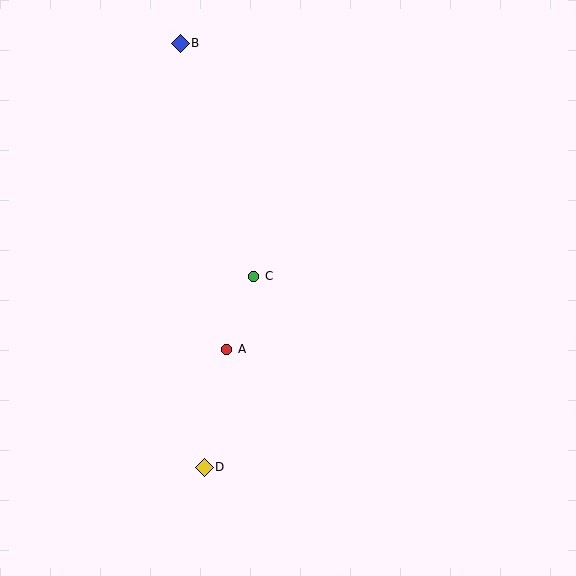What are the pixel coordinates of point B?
Point B is at (180, 43).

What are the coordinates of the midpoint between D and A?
The midpoint between D and A is at (215, 408).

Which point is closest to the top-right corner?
Point B is closest to the top-right corner.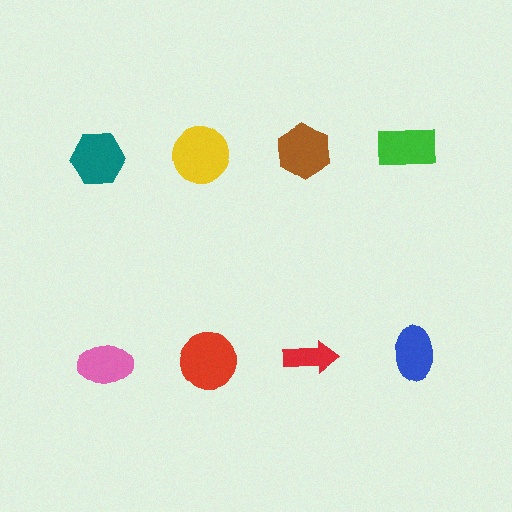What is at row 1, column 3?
A brown hexagon.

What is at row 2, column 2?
A red circle.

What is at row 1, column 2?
A yellow circle.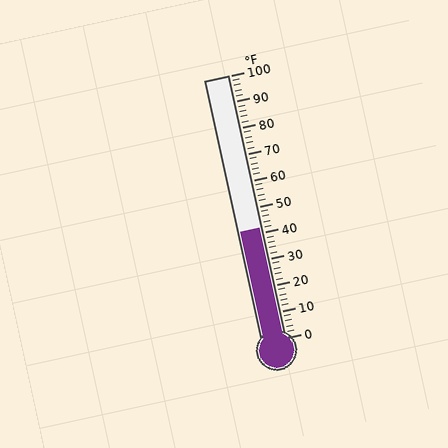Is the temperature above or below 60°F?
The temperature is below 60°F.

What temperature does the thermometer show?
The thermometer shows approximately 42°F.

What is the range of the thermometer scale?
The thermometer scale ranges from 0°F to 100°F.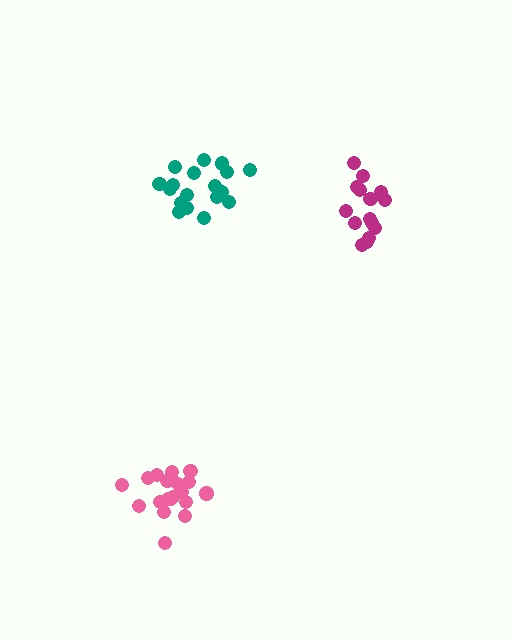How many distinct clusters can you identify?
There are 3 distinct clusters.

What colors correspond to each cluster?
The clusters are colored: teal, pink, magenta.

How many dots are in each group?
Group 1: 19 dots, Group 2: 20 dots, Group 3: 16 dots (55 total).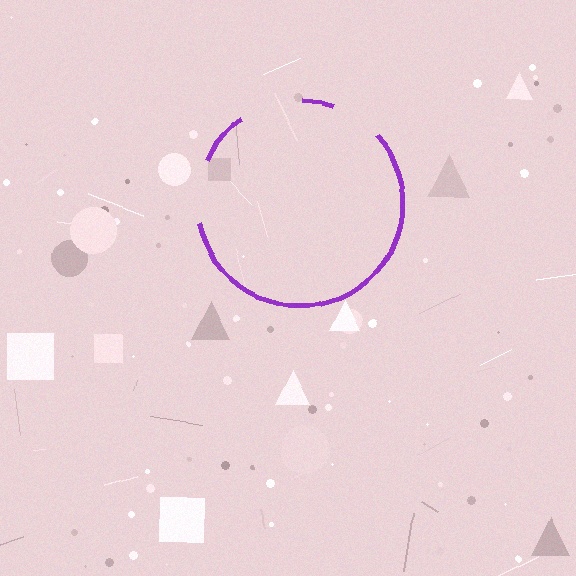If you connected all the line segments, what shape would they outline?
They would outline a circle.